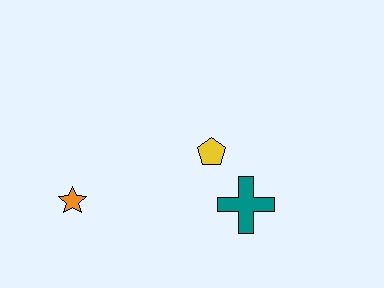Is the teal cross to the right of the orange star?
Yes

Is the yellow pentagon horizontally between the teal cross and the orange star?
Yes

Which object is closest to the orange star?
The yellow pentagon is closest to the orange star.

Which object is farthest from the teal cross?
The orange star is farthest from the teal cross.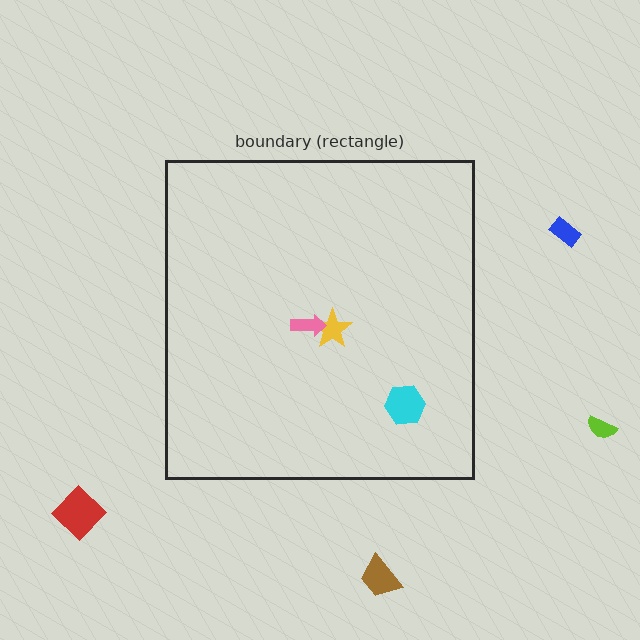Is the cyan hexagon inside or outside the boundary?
Inside.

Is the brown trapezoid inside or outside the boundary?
Outside.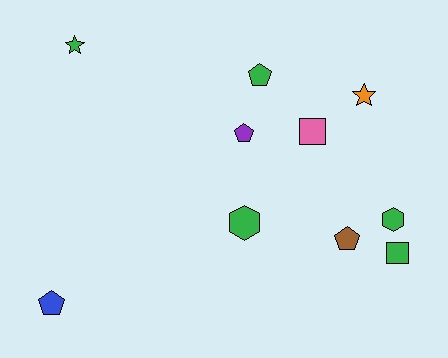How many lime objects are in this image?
There are no lime objects.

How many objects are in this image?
There are 10 objects.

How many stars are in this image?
There are 2 stars.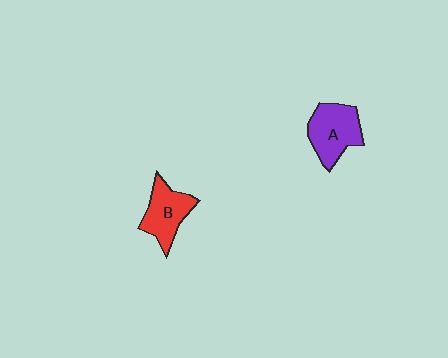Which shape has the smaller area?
Shape B (red).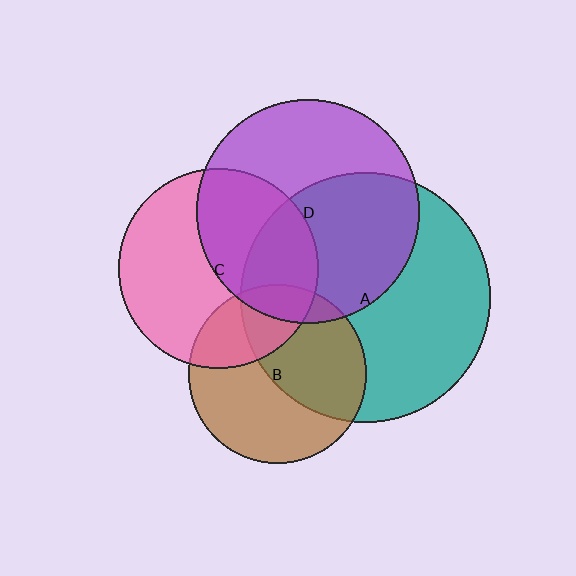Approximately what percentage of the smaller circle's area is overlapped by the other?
Approximately 10%.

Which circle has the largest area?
Circle A (teal).